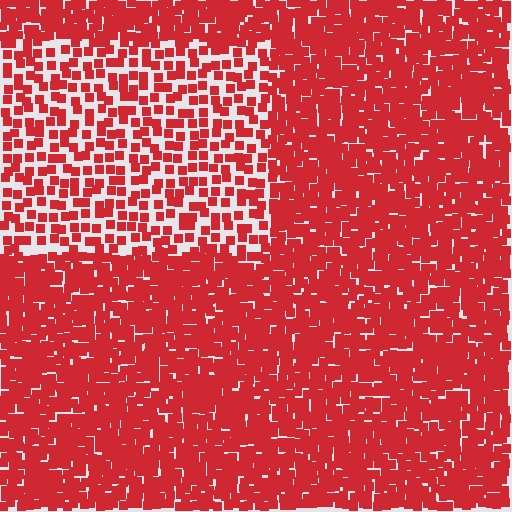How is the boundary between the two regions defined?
The boundary is defined by a change in element density (approximately 2.2x ratio). All elements are the same color, size, and shape.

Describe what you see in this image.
The image contains small red elements arranged at two different densities. A rectangle-shaped region is visible where the elements are less densely packed than the surrounding area.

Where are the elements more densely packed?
The elements are more densely packed outside the rectangle boundary.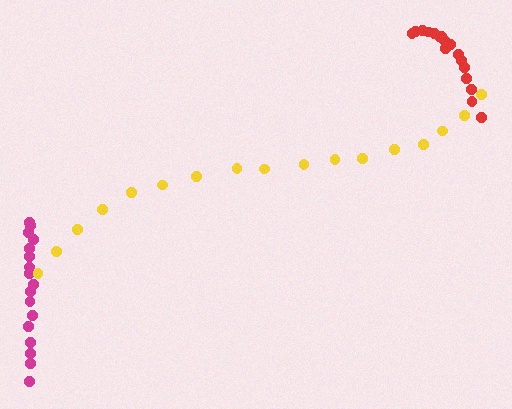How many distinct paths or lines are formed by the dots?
There are 3 distinct paths.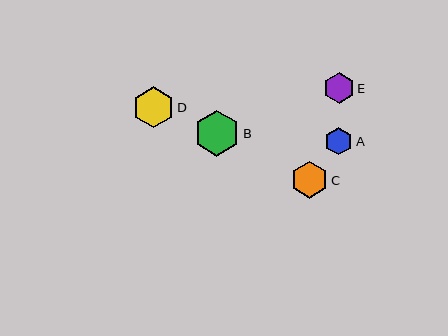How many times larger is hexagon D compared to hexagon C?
Hexagon D is approximately 1.1 times the size of hexagon C.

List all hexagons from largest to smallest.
From largest to smallest: B, D, C, E, A.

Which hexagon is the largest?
Hexagon B is the largest with a size of approximately 46 pixels.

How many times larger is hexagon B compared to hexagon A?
Hexagon B is approximately 1.7 times the size of hexagon A.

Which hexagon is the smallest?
Hexagon A is the smallest with a size of approximately 28 pixels.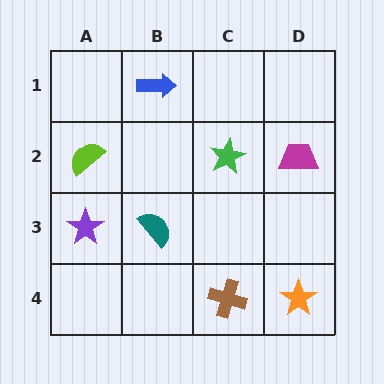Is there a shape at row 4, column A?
No, that cell is empty.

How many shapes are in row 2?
3 shapes.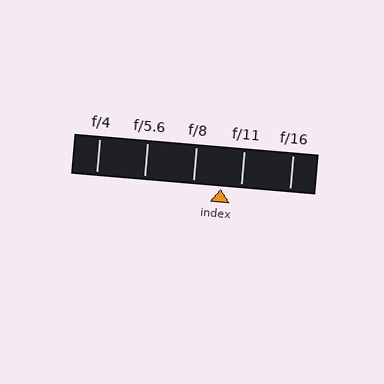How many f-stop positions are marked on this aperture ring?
There are 5 f-stop positions marked.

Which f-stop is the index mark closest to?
The index mark is closest to f/11.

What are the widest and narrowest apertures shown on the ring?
The widest aperture shown is f/4 and the narrowest is f/16.